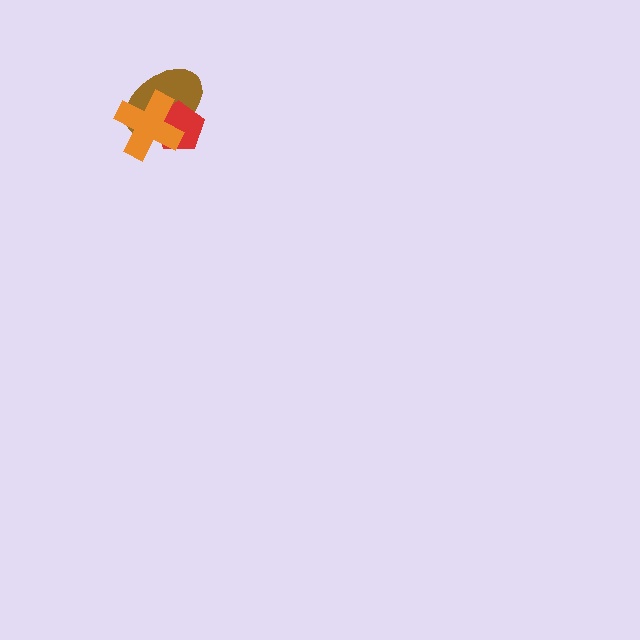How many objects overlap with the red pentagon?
2 objects overlap with the red pentagon.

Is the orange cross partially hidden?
No, no other shape covers it.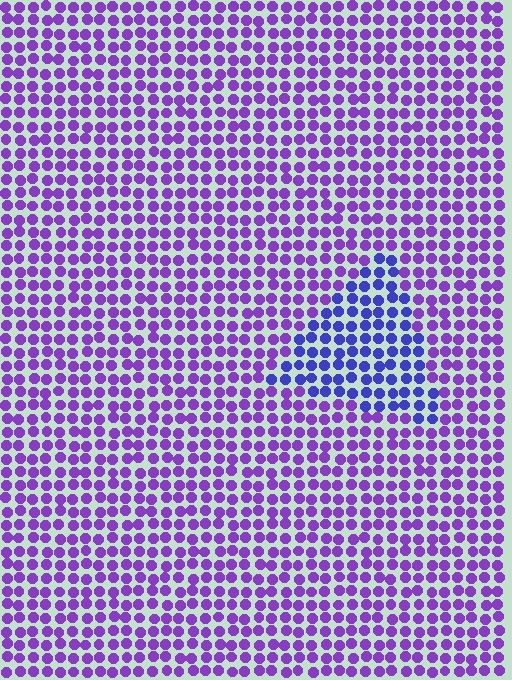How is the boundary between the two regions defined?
The boundary is defined purely by a slight shift in hue (about 35 degrees). Spacing, size, and orientation are identical on both sides.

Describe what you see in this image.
The image is filled with small purple elements in a uniform arrangement. A triangle-shaped region is visible where the elements are tinted to a slightly different hue, forming a subtle color boundary.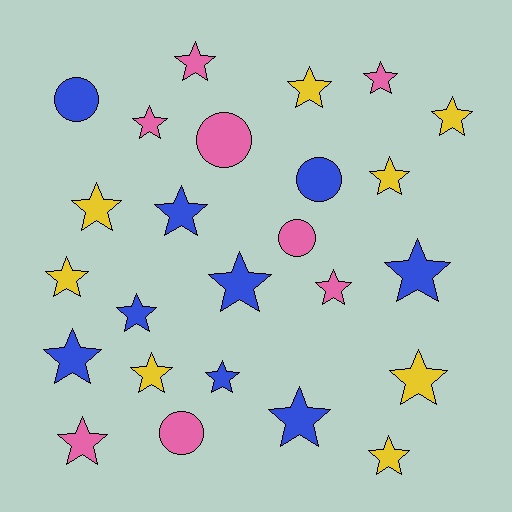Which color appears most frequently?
Blue, with 9 objects.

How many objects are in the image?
There are 25 objects.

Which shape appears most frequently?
Star, with 20 objects.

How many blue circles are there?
There are 2 blue circles.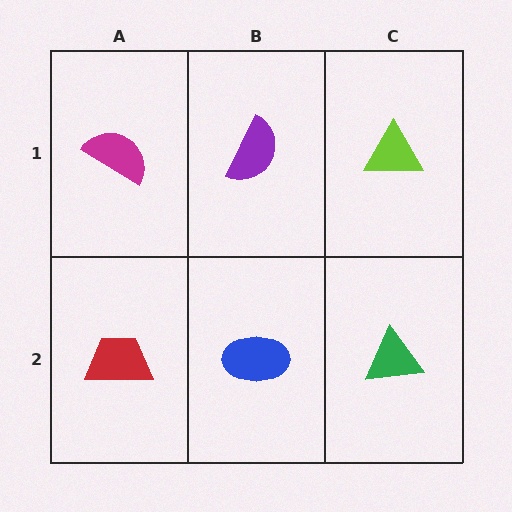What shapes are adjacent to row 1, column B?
A blue ellipse (row 2, column B), a magenta semicircle (row 1, column A), a lime triangle (row 1, column C).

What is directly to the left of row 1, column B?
A magenta semicircle.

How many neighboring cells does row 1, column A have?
2.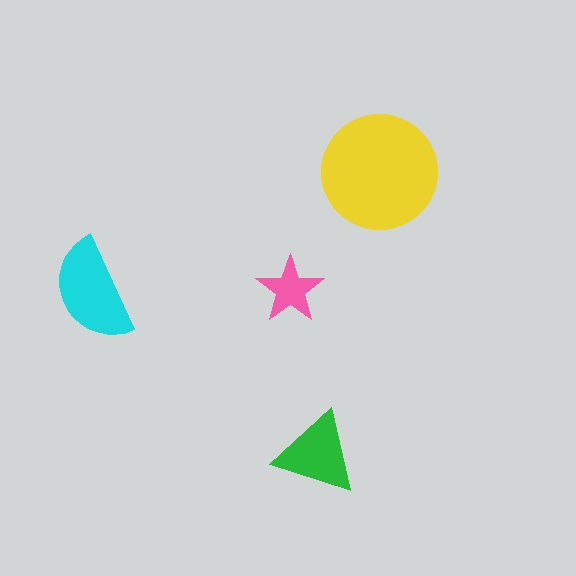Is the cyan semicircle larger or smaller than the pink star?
Larger.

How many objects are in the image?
There are 4 objects in the image.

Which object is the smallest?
The pink star.